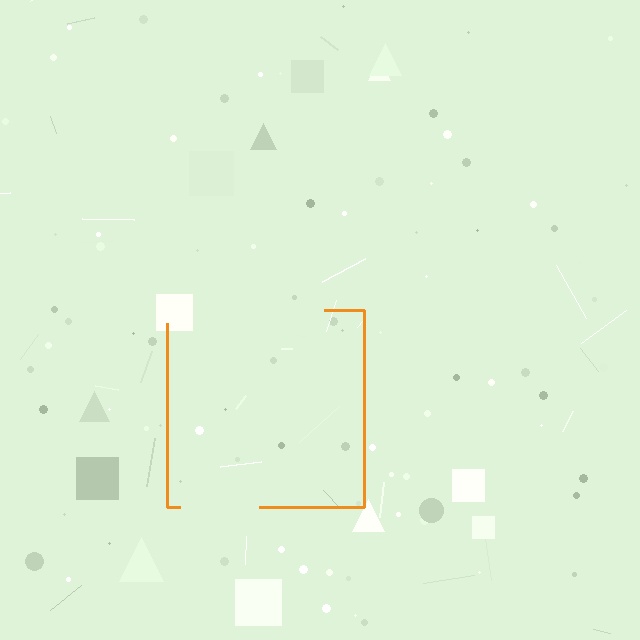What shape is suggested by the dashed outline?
The dashed outline suggests a square.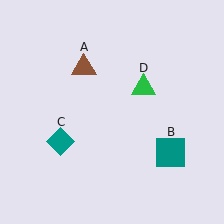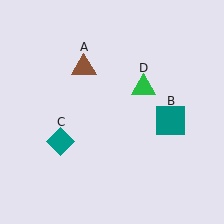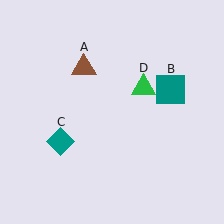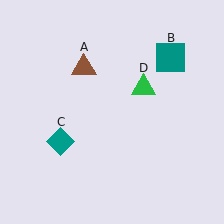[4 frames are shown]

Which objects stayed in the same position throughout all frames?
Brown triangle (object A) and teal diamond (object C) and green triangle (object D) remained stationary.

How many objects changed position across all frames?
1 object changed position: teal square (object B).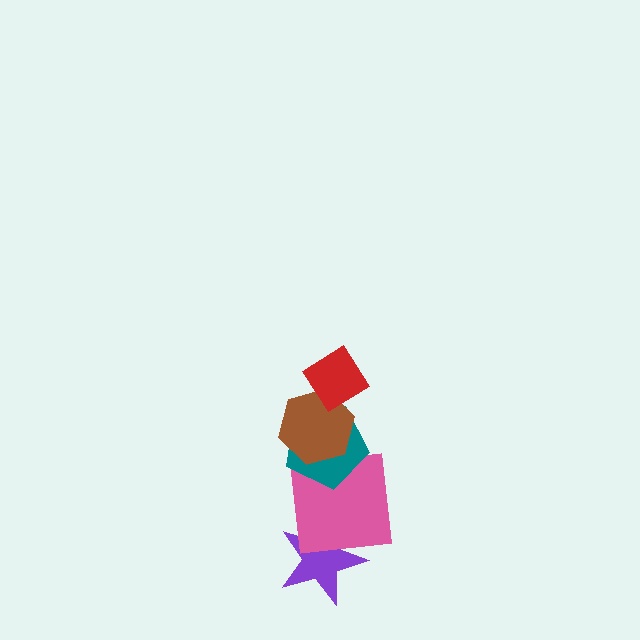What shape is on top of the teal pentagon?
The brown hexagon is on top of the teal pentagon.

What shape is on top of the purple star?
The pink square is on top of the purple star.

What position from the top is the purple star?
The purple star is 5th from the top.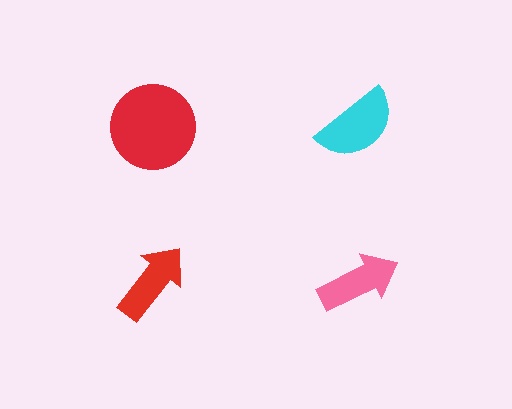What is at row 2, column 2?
A pink arrow.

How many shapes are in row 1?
2 shapes.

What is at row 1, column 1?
A red circle.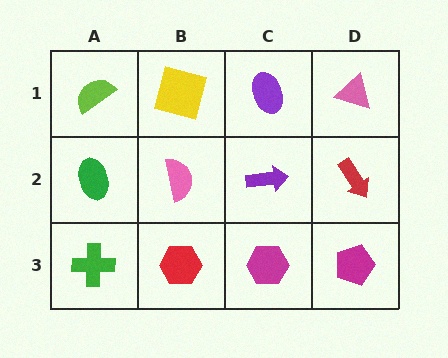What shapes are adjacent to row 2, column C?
A purple ellipse (row 1, column C), a magenta hexagon (row 3, column C), a pink semicircle (row 2, column B), a red arrow (row 2, column D).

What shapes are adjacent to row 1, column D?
A red arrow (row 2, column D), a purple ellipse (row 1, column C).